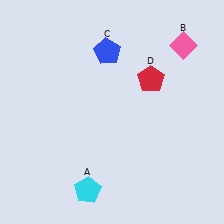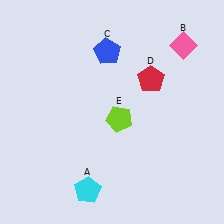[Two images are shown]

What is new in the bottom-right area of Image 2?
A lime pentagon (E) was added in the bottom-right area of Image 2.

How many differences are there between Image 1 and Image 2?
There is 1 difference between the two images.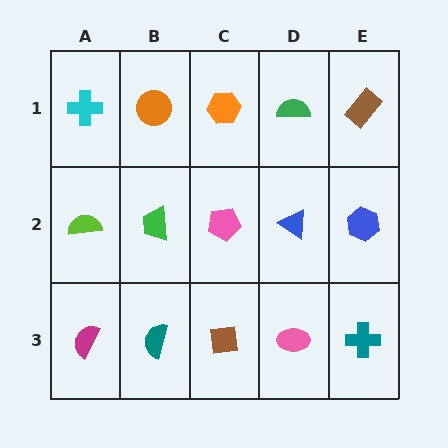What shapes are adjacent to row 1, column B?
A green trapezoid (row 2, column B), a cyan cross (row 1, column A), an orange hexagon (row 1, column C).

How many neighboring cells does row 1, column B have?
3.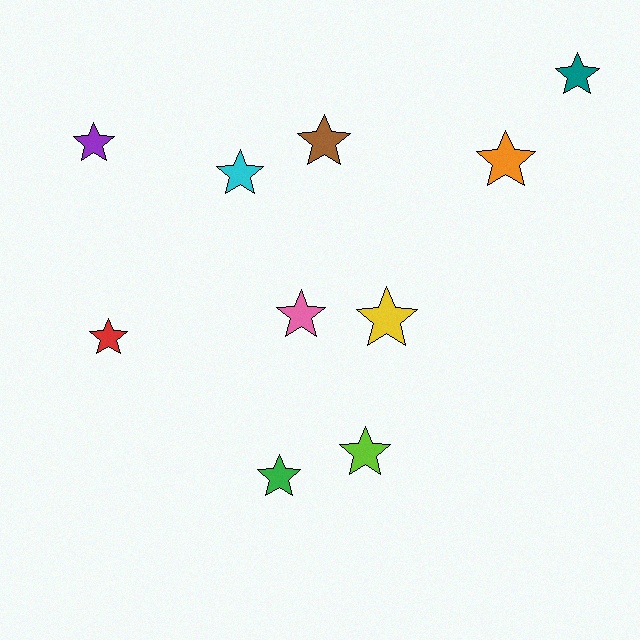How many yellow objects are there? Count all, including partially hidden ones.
There is 1 yellow object.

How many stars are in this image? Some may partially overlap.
There are 10 stars.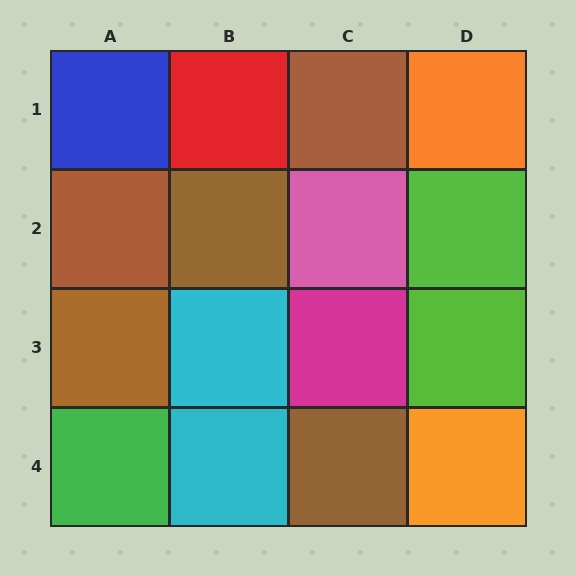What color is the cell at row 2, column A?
Brown.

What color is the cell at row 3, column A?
Brown.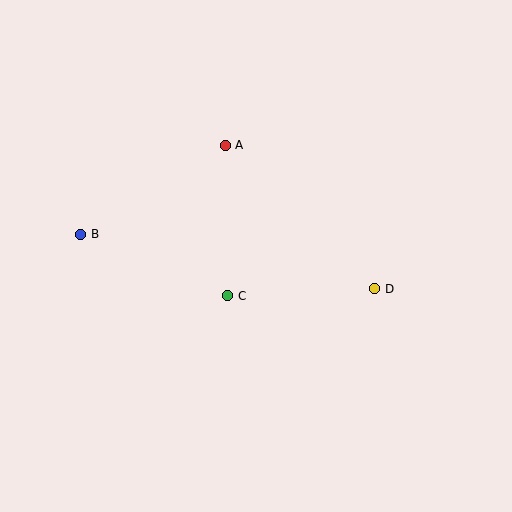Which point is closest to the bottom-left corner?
Point B is closest to the bottom-left corner.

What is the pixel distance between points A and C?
The distance between A and C is 150 pixels.